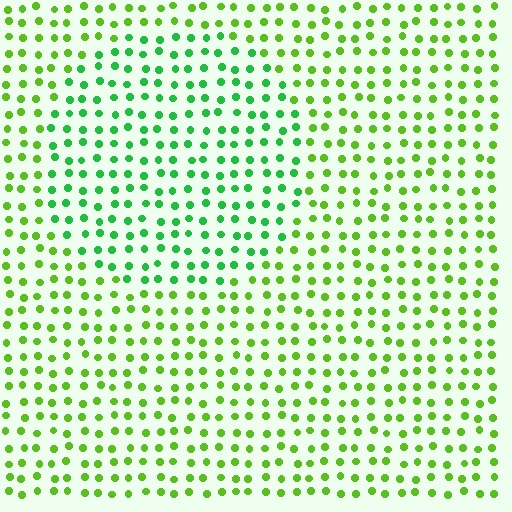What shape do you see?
I see a circle.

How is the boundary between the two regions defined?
The boundary is defined purely by a slight shift in hue (about 33 degrees). Spacing, size, and orientation are identical on both sides.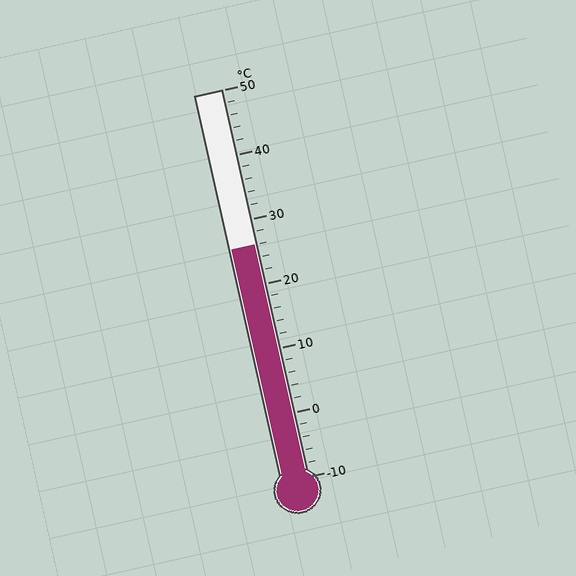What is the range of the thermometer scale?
The thermometer scale ranges from -10°C to 50°C.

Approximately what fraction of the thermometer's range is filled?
The thermometer is filled to approximately 60% of its range.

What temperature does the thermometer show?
The thermometer shows approximately 26°C.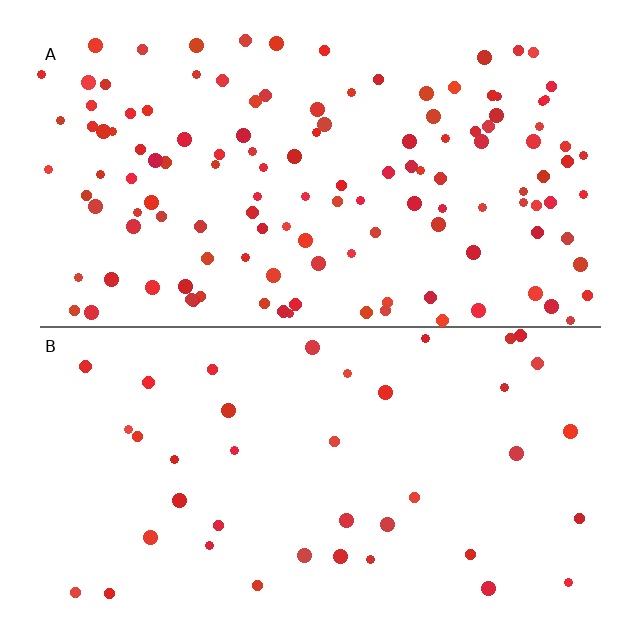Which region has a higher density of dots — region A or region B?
A (the top).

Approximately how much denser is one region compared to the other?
Approximately 3.2× — region A over region B.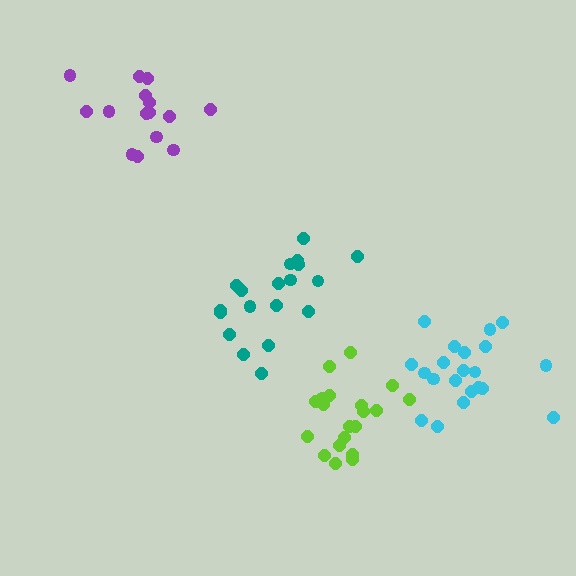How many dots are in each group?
Group 1: 19 dots, Group 2: 20 dots, Group 3: 21 dots, Group 4: 15 dots (75 total).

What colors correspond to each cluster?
The clusters are colored: teal, lime, cyan, purple.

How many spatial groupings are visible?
There are 4 spatial groupings.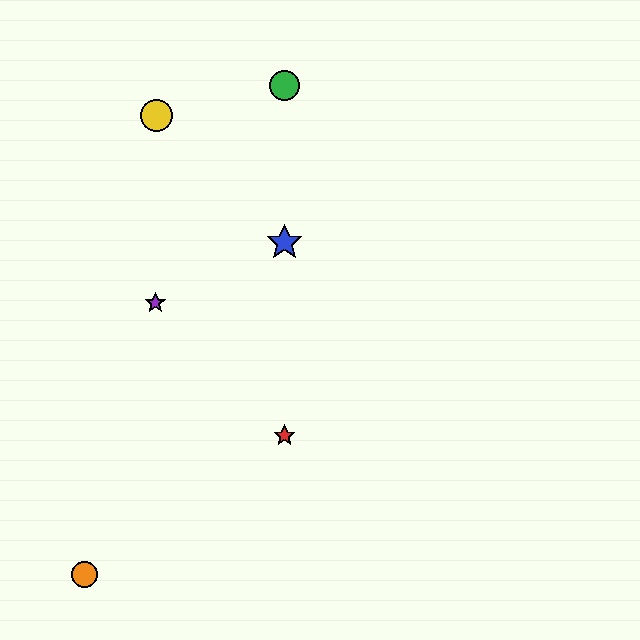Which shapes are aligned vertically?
The red star, the blue star, the green circle are aligned vertically.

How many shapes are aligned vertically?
3 shapes (the red star, the blue star, the green circle) are aligned vertically.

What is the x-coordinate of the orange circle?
The orange circle is at x≈84.